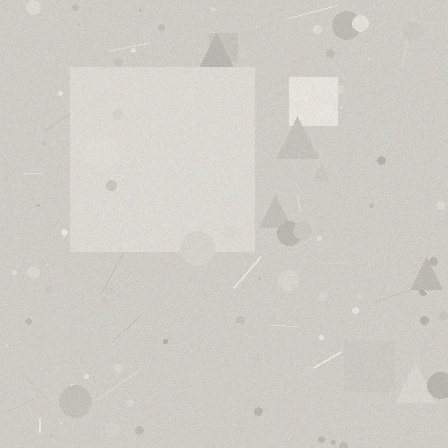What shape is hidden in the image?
A square is hidden in the image.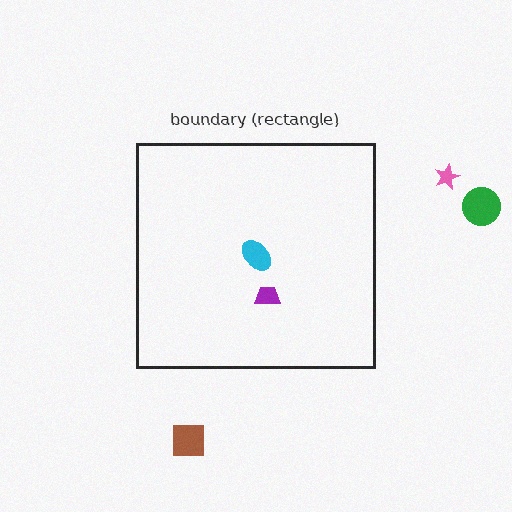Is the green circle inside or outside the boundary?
Outside.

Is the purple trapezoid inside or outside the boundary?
Inside.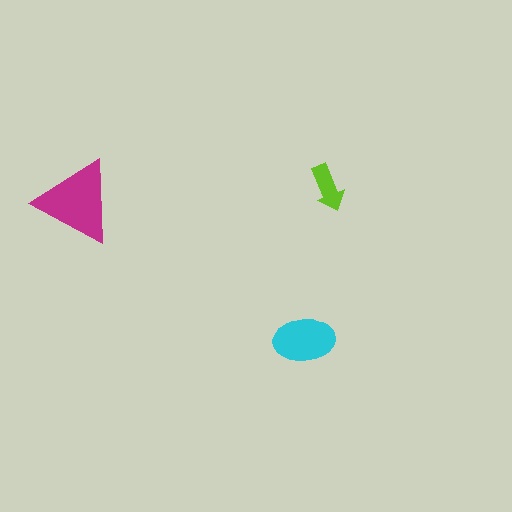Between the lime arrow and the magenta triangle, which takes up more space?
The magenta triangle.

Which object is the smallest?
The lime arrow.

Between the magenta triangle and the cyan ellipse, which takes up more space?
The magenta triangle.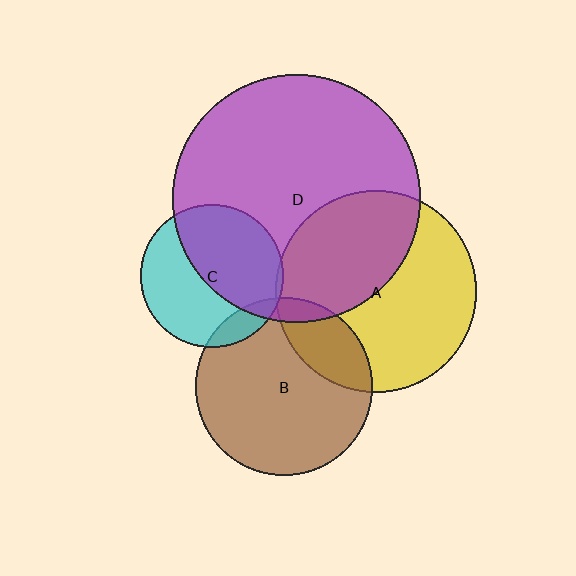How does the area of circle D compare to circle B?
Approximately 2.0 times.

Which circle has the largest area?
Circle D (purple).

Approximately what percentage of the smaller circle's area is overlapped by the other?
Approximately 5%.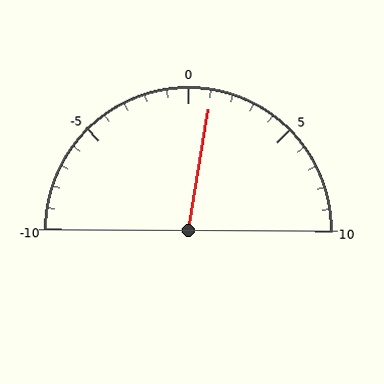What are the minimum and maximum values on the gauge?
The gauge ranges from -10 to 10.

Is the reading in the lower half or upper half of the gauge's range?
The reading is in the upper half of the range (-10 to 10).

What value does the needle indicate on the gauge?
The needle indicates approximately 1.